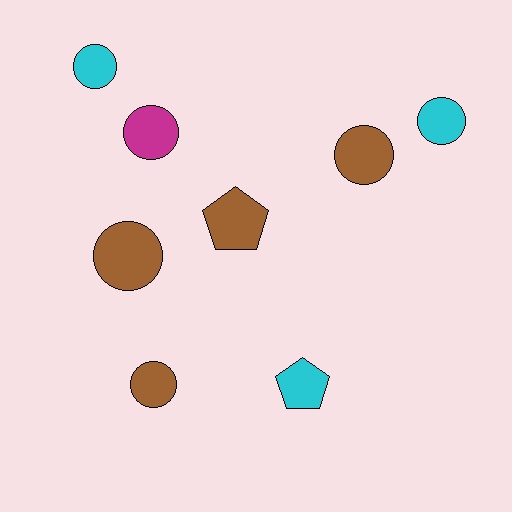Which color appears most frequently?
Brown, with 4 objects.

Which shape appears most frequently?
Circle, with 6 objects.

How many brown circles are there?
There are 3 brown circles.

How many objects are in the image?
There are 8 objects.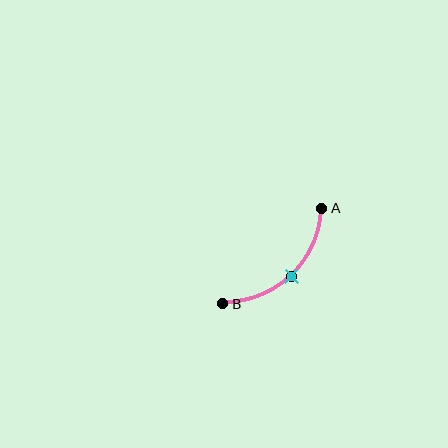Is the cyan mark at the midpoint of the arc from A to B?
Yes. The cyan mark lies on the arc at equal arc-length from both A and B — it is the arc midpoint.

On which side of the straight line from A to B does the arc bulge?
The arc bulges below and to the right of the straight line connecting A and B.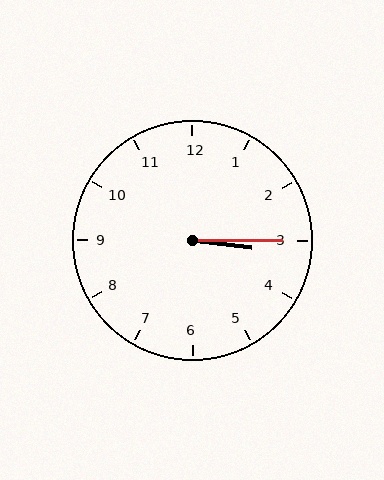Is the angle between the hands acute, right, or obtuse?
It is acute.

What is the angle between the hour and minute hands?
Approximately 8 degrees.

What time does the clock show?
3:15.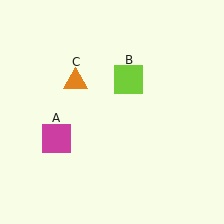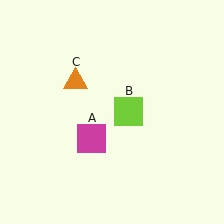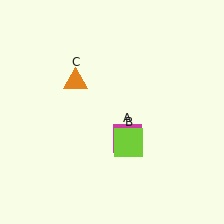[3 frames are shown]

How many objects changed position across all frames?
2 objects changed position: magenta square (object A), lime square (object B).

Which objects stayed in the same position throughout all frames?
Orange triangle (object C) remained stationary.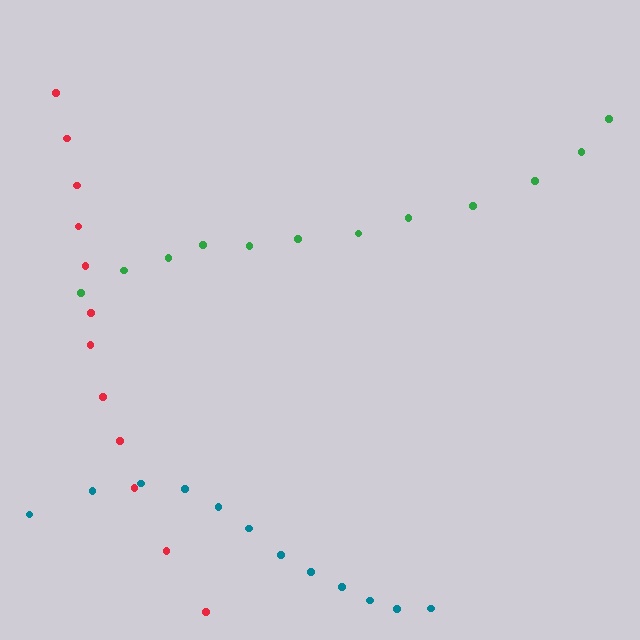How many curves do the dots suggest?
There are 3 distinct paths.